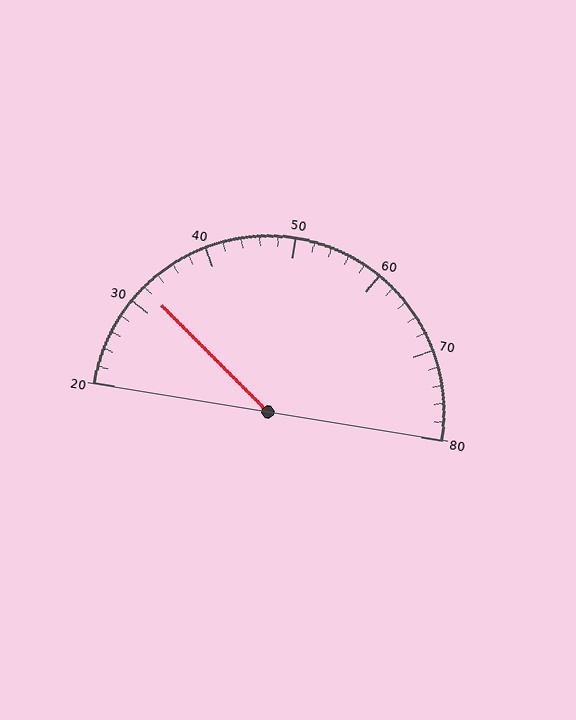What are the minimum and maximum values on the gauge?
The gauge ranges from 20 to 80.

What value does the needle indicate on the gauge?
The needle indicates approximately 32.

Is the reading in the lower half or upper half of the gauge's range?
The reading is in the lower half of the range (20 to 80).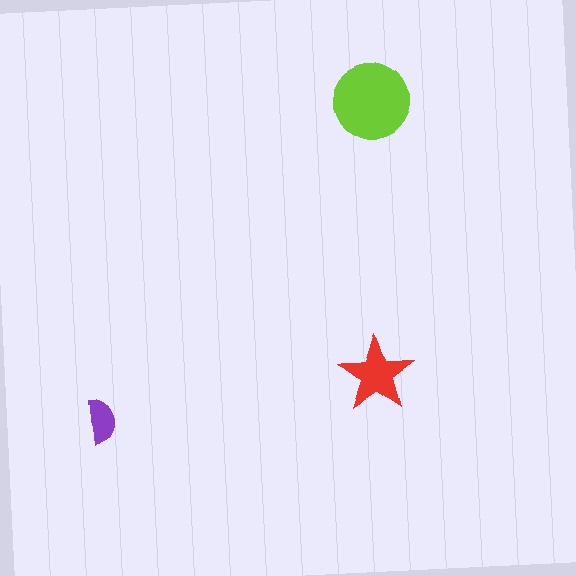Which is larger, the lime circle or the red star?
The lime circle.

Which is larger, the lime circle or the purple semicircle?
The lime circle.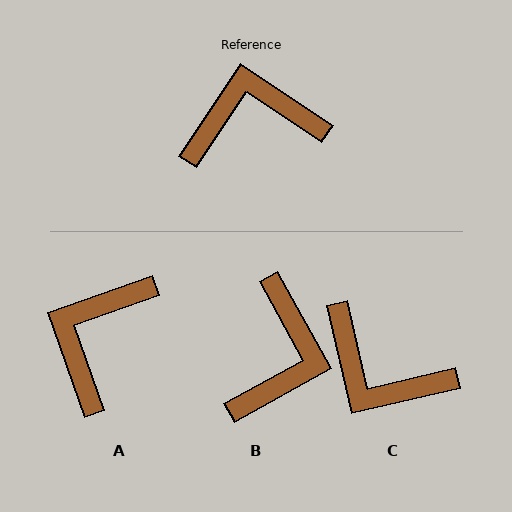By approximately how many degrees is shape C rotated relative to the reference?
Approximately 137 degrees counter-clockwise.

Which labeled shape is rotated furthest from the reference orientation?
C, about 137 degrees away.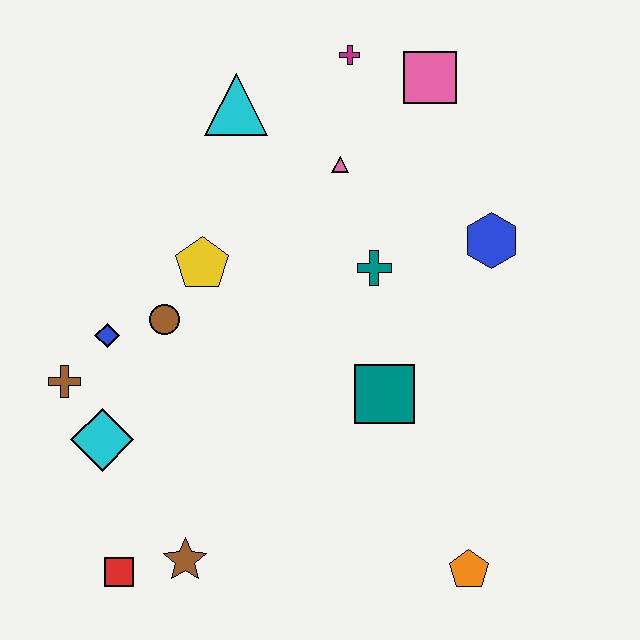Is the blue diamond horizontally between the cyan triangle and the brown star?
No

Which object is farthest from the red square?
The pink square is farthest from the red square.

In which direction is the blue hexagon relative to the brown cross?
The blue hexagon is to the right of the brown cross.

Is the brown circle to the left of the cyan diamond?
No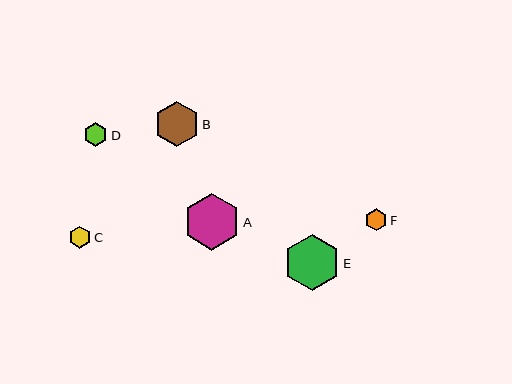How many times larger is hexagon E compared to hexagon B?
Hexagon E is approximately 1.2 times the size of hexagon B.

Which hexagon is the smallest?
Hexagon F is the smallest with a size of approximately 22 pixels.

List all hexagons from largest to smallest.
From largest to smallest: A, E, B, D, C, F.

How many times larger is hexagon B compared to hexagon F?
Hexagon B is approximately 2.1 times the size of hexagon F.